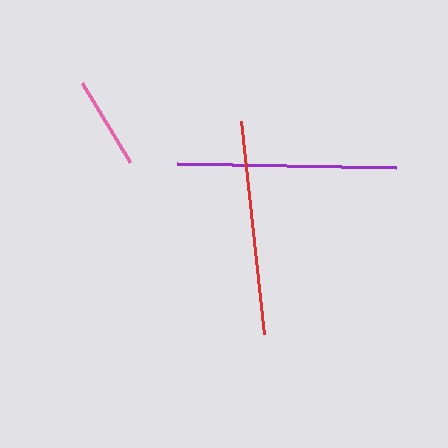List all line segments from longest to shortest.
From longest to shortest: purple, red, pink.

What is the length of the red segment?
The red segment is approximately 214 pixels long.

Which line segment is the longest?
The purple line is the longest at approximately 219 pixels.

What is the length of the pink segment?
The pink segment is approximately 92 pixels long.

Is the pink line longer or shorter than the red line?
The red line is longer than the pink line.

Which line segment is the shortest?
The pink line is the shortest at approximately 92 pixels.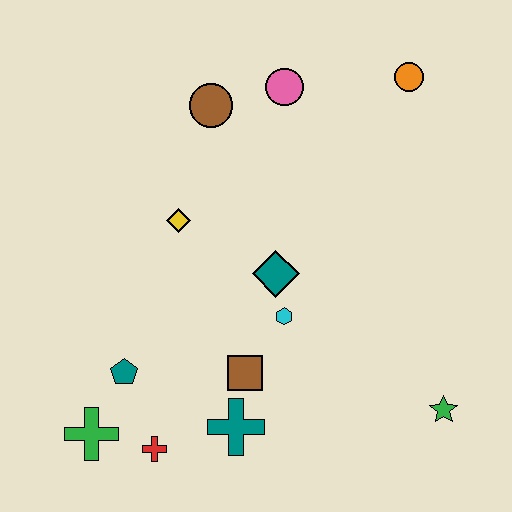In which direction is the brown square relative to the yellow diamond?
The brown square is below the yellow diamond.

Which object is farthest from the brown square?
The orange circle is farthest from the brown square.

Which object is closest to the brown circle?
The pink circle is closest to the brown circle.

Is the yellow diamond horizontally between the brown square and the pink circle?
No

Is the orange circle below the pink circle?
No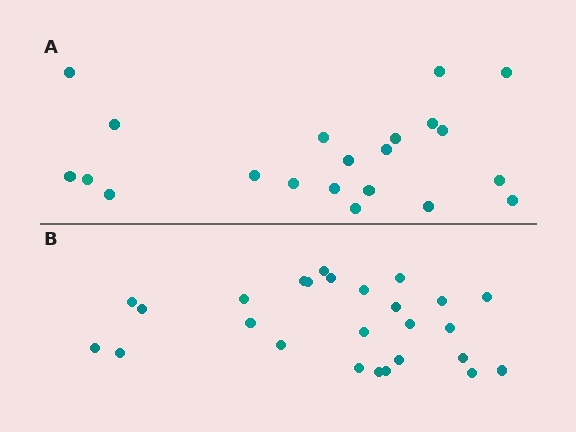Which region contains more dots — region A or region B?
Region B (the bottom region) has more dots.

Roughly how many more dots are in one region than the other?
Region B has about 5 more dots than region A.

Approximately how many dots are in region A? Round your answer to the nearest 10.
About 20 dots. (The exact count is 21, which rounds to 20.)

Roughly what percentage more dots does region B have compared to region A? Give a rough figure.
About 25% more.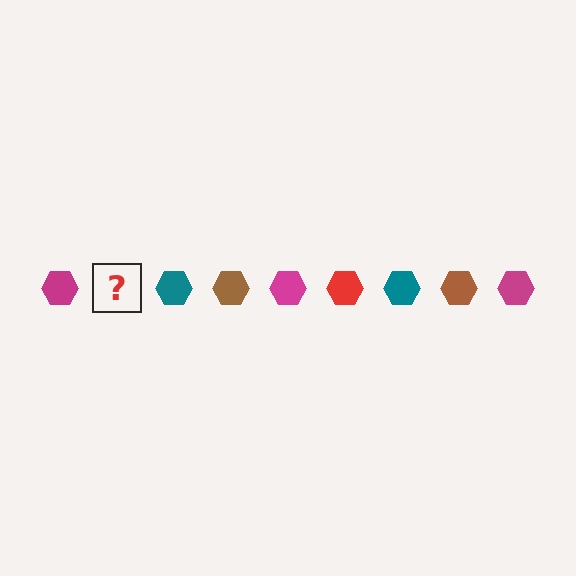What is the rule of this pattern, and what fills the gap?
The rule is that the pattern cycles through magenta, red, teal, brown hexagons. The gap should be filled with a red hexagon.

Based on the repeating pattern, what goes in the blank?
The blank should be a red hexagon.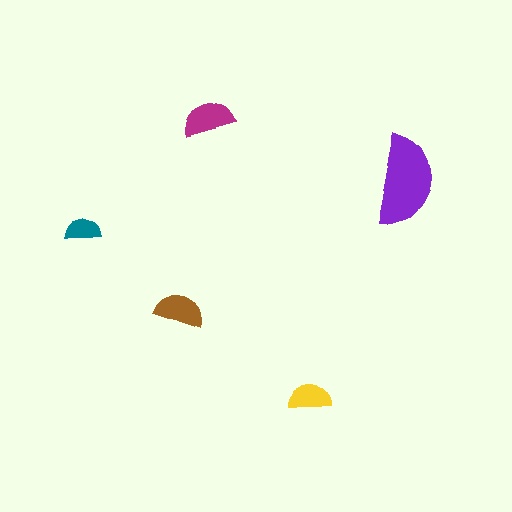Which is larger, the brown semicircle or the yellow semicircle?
The brown one.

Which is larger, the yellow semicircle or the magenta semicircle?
The magenta one.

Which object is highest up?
The magenta semicircle is topmost.